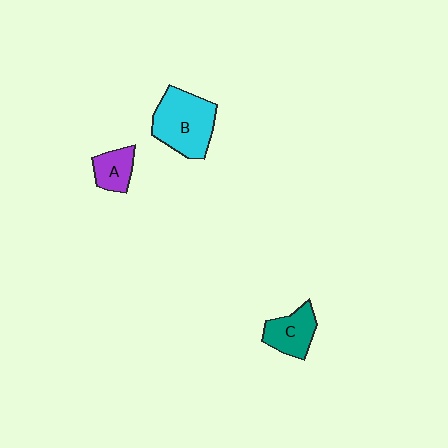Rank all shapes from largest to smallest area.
From largest to smallest: B (cyan), C (teal), A (purple).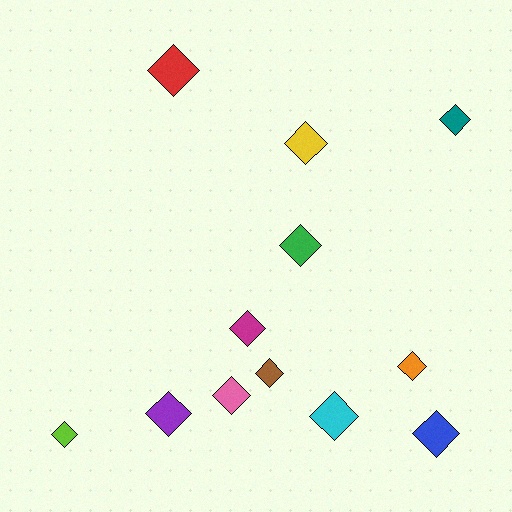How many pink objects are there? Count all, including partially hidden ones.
There is 1 pink object.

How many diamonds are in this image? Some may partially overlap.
There are 12 diamonds.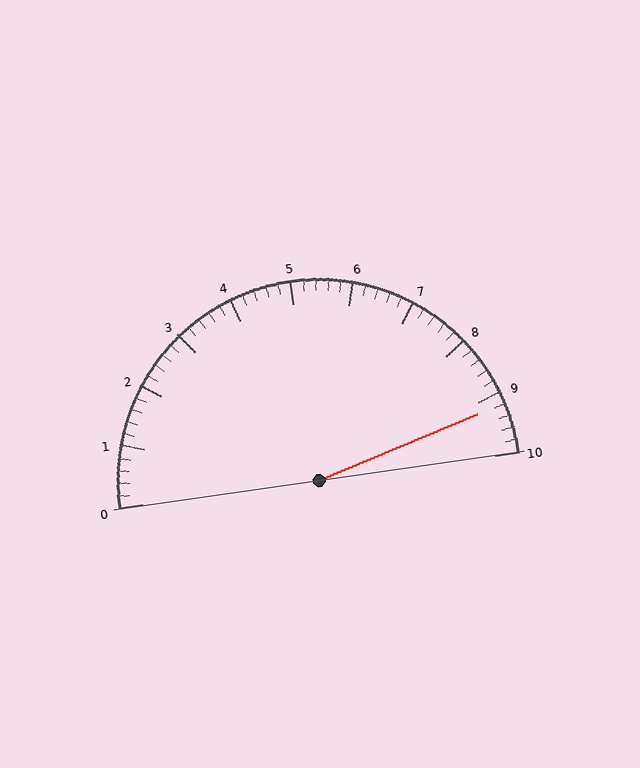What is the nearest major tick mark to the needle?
The nearest major tick mark is 9.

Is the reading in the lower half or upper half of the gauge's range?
The reading is in the upper half of the range (0 to 10).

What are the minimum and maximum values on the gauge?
The gauge ranges from 0 to 10.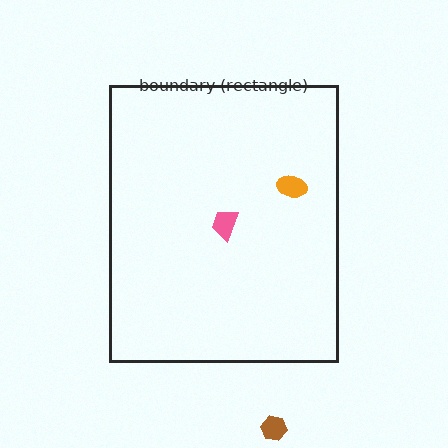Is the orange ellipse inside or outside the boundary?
Inside.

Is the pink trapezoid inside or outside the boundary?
Inside.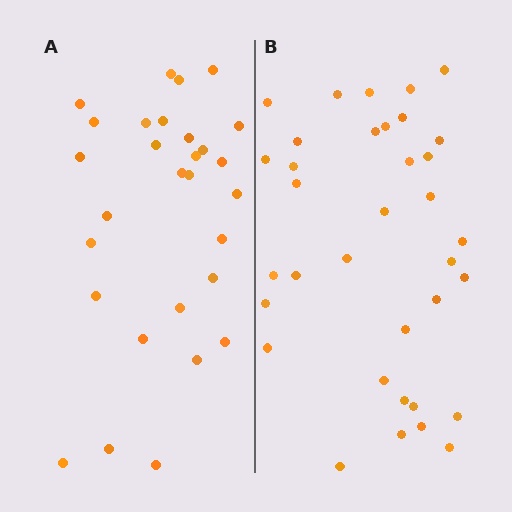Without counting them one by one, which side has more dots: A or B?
Region B (the right region) has more dots.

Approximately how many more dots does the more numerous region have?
Region B has about 6 more dots than region A.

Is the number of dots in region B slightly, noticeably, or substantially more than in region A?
Region B has only slightly more — the two regions are fairly close. The ratio is roughly 1.2 to 1.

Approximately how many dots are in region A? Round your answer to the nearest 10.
About 30 dots. (The exact count is 29, which rounds to 30.)